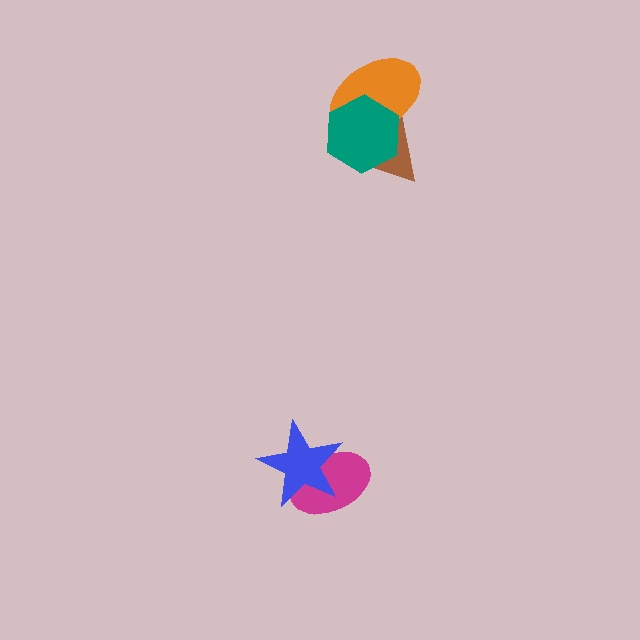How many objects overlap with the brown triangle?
2 objects overlap with the brown triangle.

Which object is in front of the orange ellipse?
The teal hexagon is in front of the orange ellipse.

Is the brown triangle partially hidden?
Yes, it is partially covered by another shape.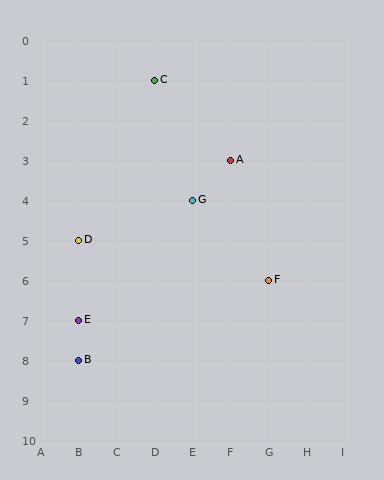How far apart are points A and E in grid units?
Points A and E are 4 columns and 4 rows apart (about 5.7 grid units diagonally).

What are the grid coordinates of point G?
Point G is at grid coordinates (E, 4).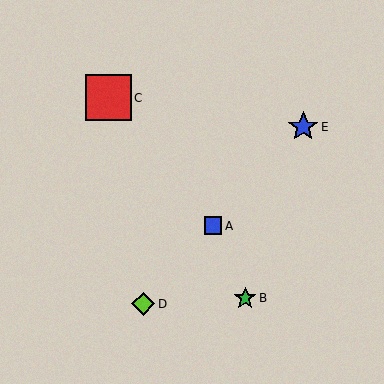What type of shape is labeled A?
Shape A is a blue square.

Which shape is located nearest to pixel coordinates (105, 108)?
The red square (labeled C) at (108, 98) is nearest to that location.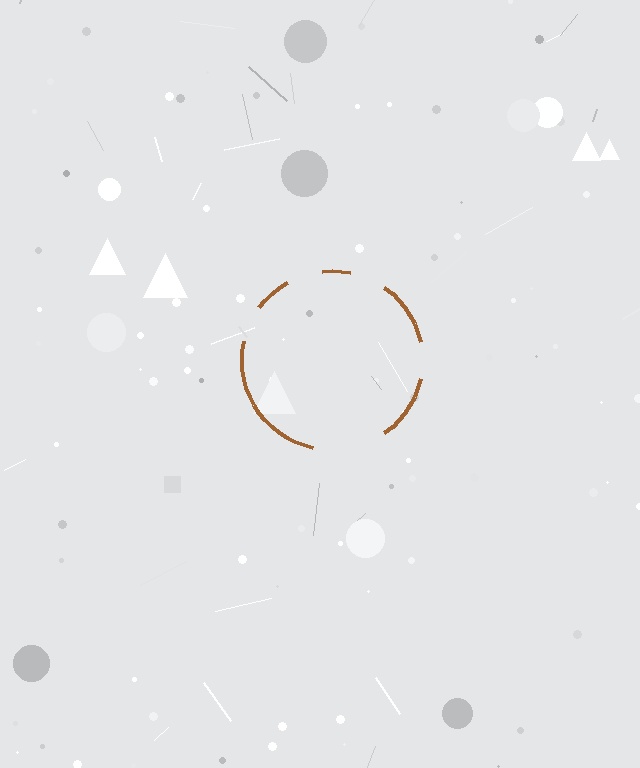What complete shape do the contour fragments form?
The contour fragments form a circle.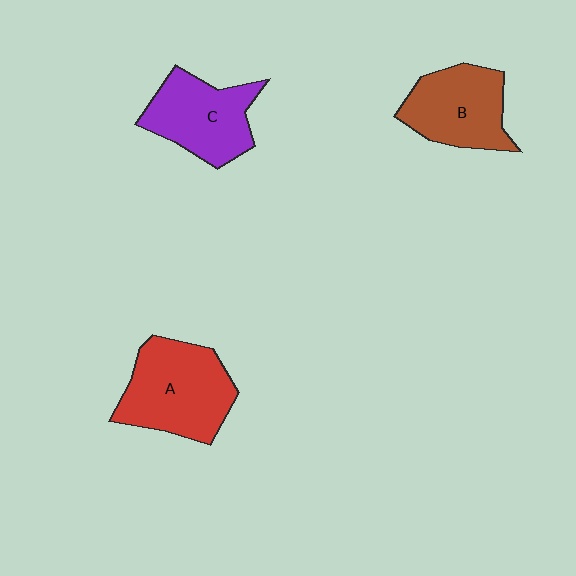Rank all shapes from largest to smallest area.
From largest to smallest: A (red), C (purple), B (brown).